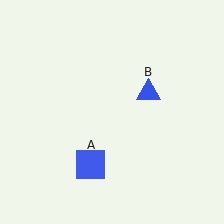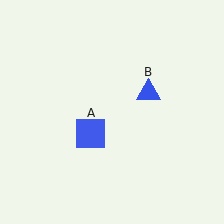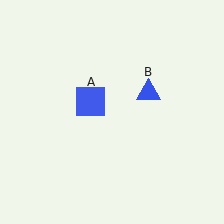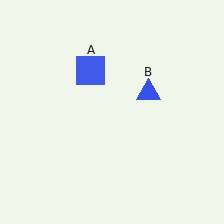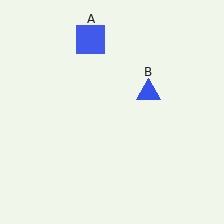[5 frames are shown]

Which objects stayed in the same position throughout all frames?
Blue triangle (object B) remained stationary.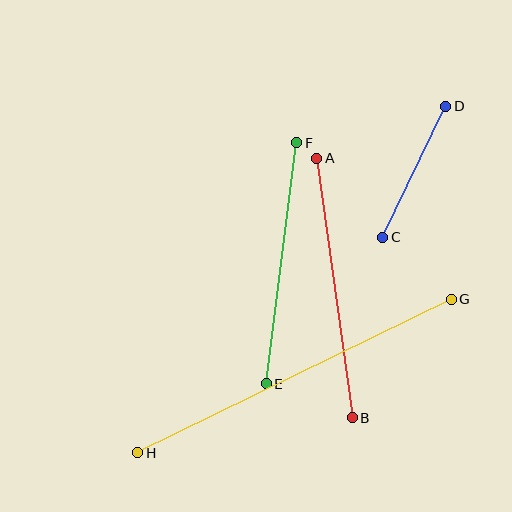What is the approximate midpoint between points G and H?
The midpoint is at approximately (295, 376) pixels.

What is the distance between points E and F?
The distance is approximately 243 pixels.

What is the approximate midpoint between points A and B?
The midpoint is at approximately (334, 288) pixels.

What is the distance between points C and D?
The distance is approximately 145 pixels.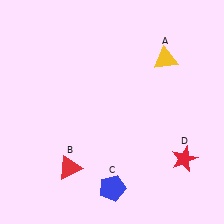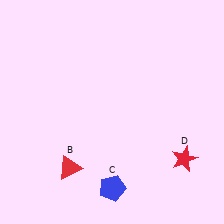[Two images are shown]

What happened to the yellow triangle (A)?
The yellow triangle (A) was removed in Image 2. It was in the top-right area of Image 1.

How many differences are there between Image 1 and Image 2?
There is 1 difference between the two images.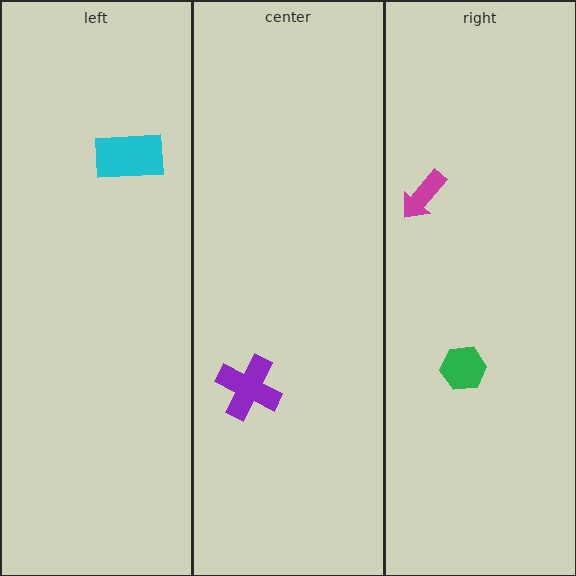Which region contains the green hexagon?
The right region.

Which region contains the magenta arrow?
The right region.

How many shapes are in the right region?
2.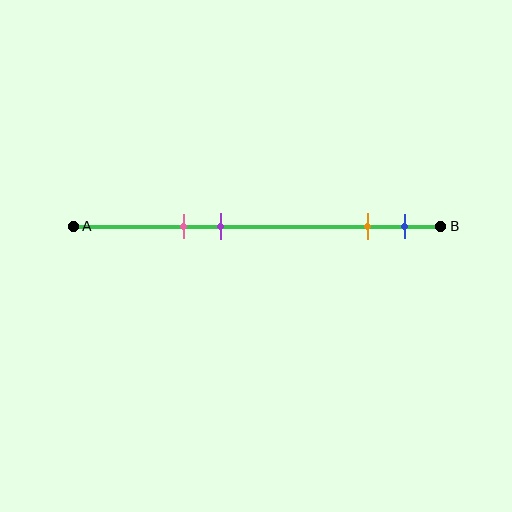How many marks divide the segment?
There are 4 marks dividing the segment.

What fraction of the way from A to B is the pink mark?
The pink mark is approximately 30% (0.3) of the way from A to B.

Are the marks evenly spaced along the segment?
No, the marks are not evenly spaced.